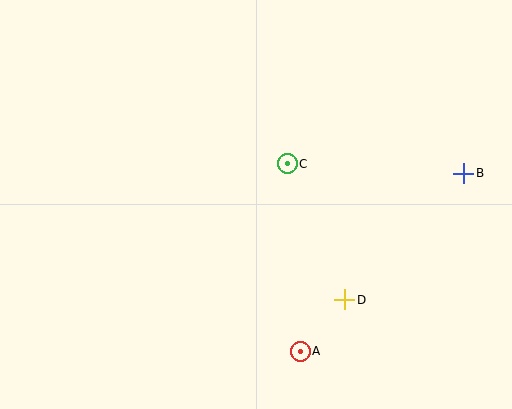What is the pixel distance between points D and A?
The distance between D and A is 68 pixels.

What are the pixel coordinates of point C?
Point C is at (287, 164).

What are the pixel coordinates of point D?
Point D is at (345, 300).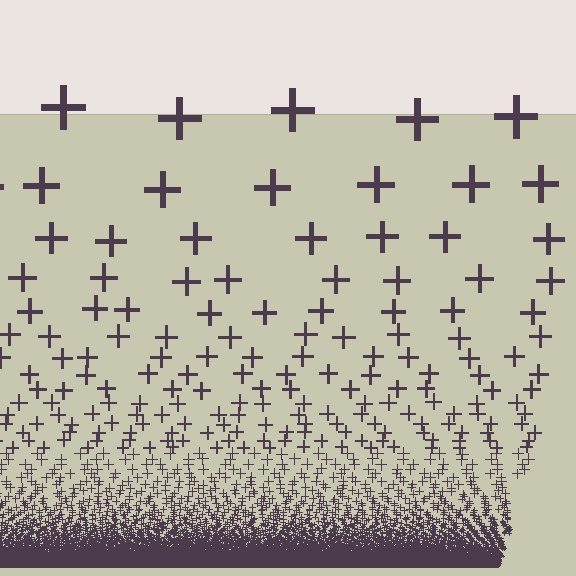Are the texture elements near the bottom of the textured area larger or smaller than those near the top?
Smaller. The gradient is inverted — elements near the bottom are smaller and denser.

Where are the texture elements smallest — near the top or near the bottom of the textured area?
Near the bottom.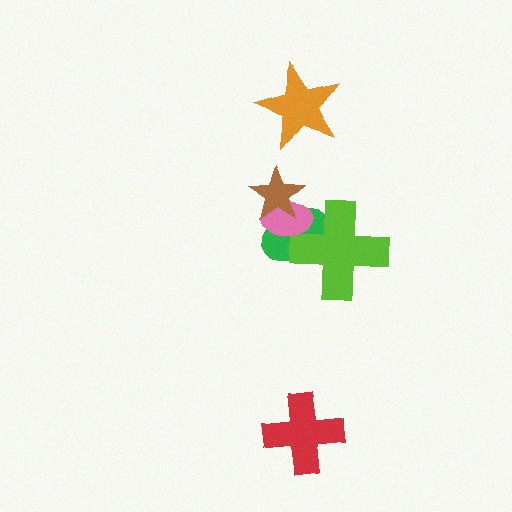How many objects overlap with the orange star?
0 objects overlap with the orange star.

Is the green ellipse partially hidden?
Yes, it is partially covered by another shape.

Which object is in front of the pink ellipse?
The brown star is in front of the pink ellipse.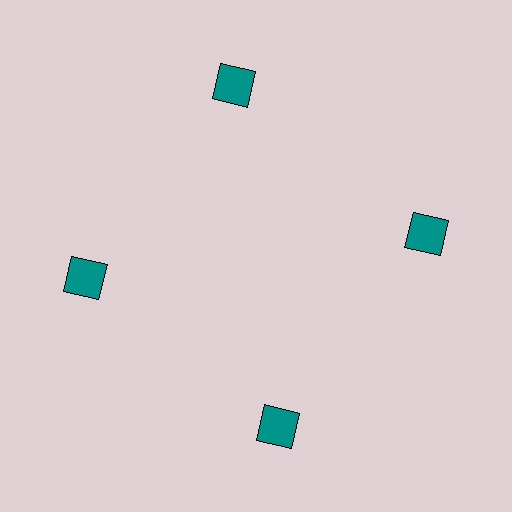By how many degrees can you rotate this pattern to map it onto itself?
The pattern maps onto itself every 90 degrees of rotation.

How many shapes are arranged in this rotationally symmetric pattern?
There are 4 shapes, arranged in 4 groups of 1.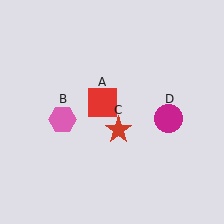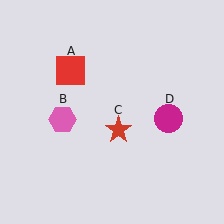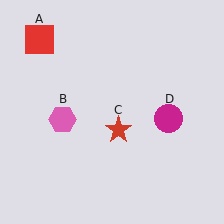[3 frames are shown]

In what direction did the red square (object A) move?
The red square (object A) moved up and to the left.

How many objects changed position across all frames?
1 object changed position: red square (object A).